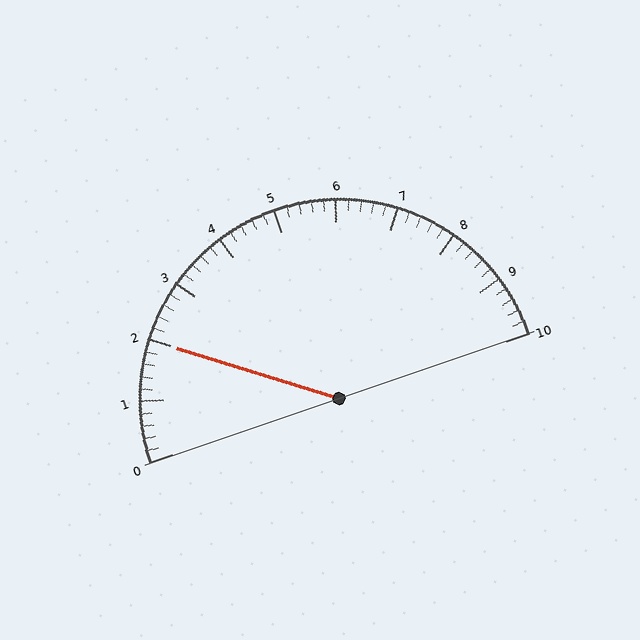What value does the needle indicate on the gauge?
The needle indicates approximately 2.0.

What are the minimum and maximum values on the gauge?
The gauge ranges from 0 to 10.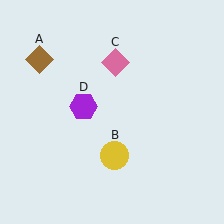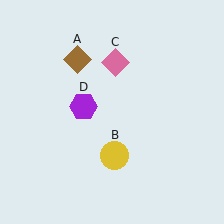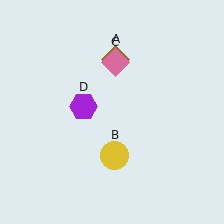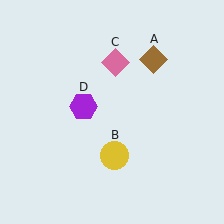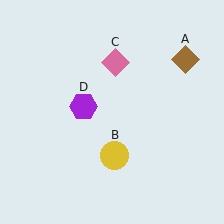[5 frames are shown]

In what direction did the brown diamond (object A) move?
The brown diamond (object A) moved right.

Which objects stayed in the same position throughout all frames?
Yellow circle (object B) and pink diamond (object C) and purple hexagon (object D) remained stationary.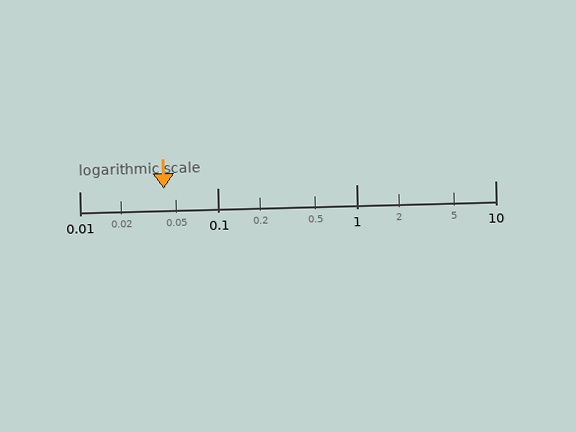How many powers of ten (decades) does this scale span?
The scale spans 3 decades, from 0.01 to 10.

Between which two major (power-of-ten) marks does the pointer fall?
The pointer is between 0.01 and 0.1.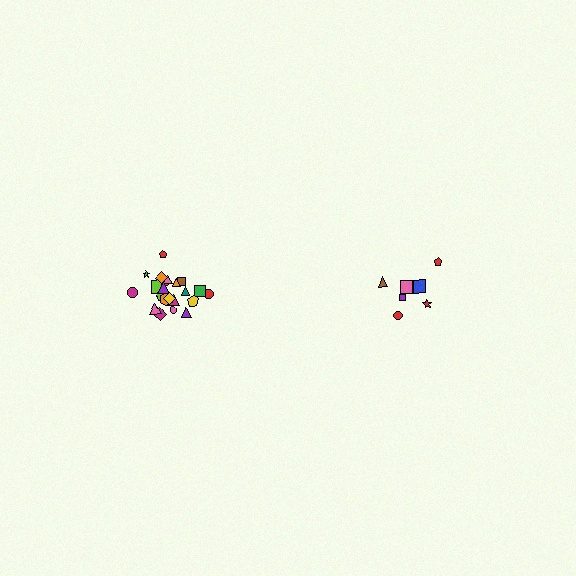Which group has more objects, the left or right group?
The left group.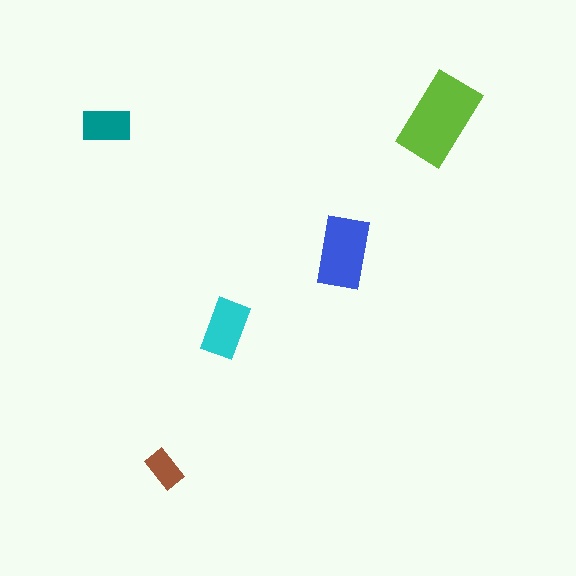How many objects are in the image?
There are 5 objects in the image.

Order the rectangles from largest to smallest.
the lime one, the blue one, the cyan one, the teal one, the brown one.